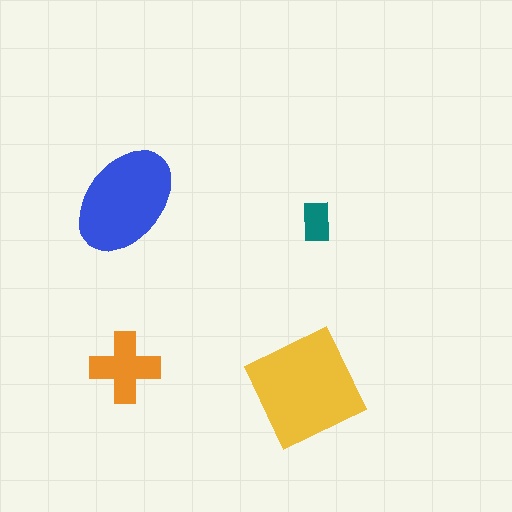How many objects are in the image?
There are 4 objects in the image.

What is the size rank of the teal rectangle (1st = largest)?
4th.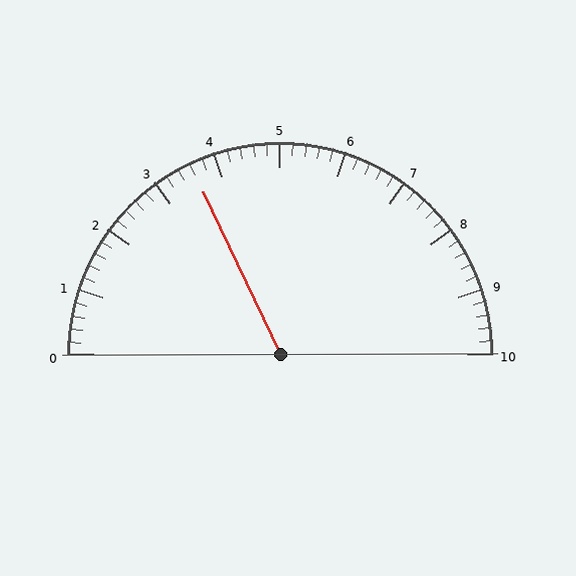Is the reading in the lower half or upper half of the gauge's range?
The reading is in the lower half of the range (0 to 10).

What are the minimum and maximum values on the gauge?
The gauge ranges from 0 to 10.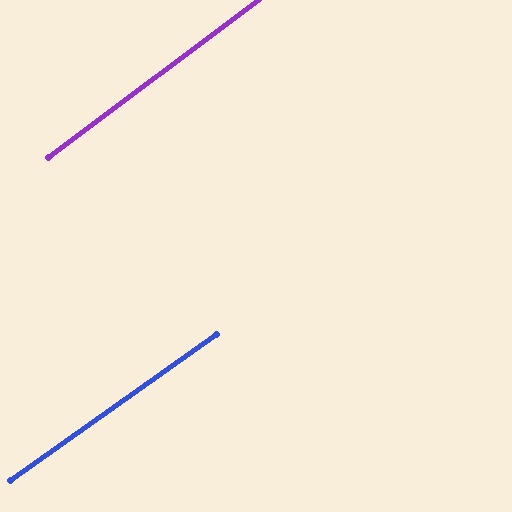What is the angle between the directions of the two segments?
Approximately 2 degrees.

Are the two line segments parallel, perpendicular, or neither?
Parallel — their directions differ by only 1.9°.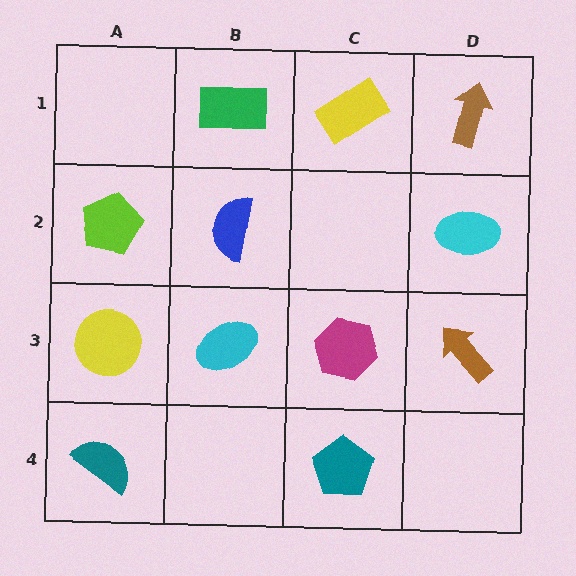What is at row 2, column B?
A blue semicircle.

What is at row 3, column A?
A yellow circle.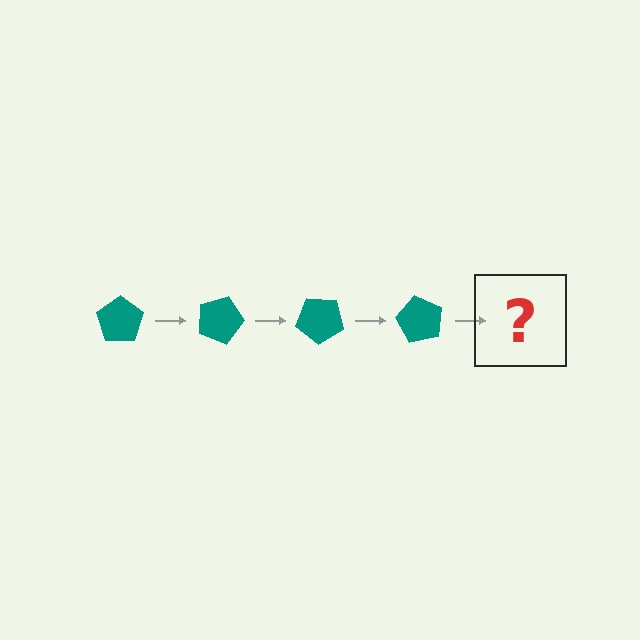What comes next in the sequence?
The next element should be a teal pentagon rotated 80 degrees.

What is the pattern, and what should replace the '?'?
The pattern is that the pentagon rotates 20 degrees each step. The '?' should be a teal pentagon rotated 80 degrees.